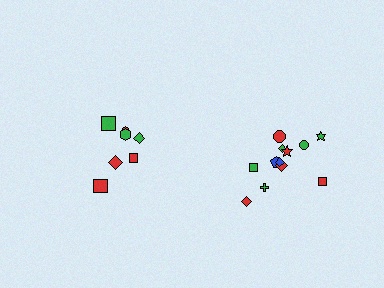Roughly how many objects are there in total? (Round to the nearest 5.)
Roughly 20 objects in total.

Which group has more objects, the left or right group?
The right group.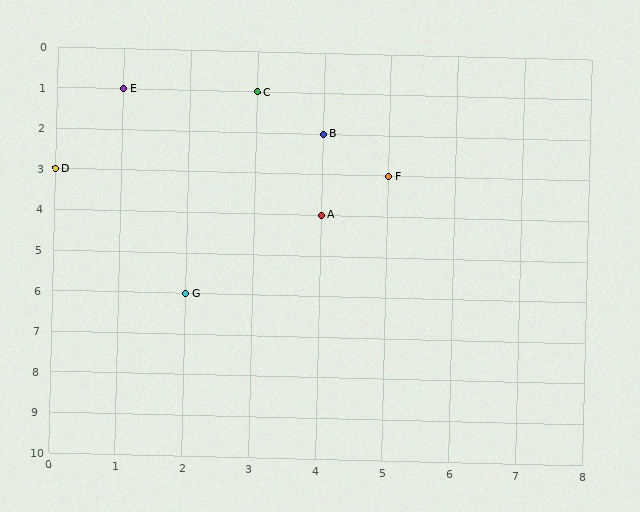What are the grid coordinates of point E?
Point E is at grid coordinates (1, 1).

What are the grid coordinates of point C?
Point C is at grid coordinates (3, 1).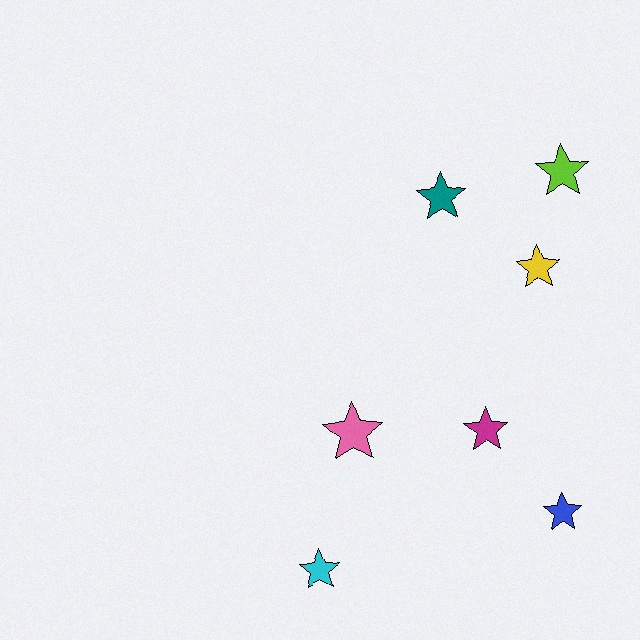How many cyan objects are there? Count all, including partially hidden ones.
There is 1 cyan object.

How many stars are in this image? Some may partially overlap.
There are 7 stars.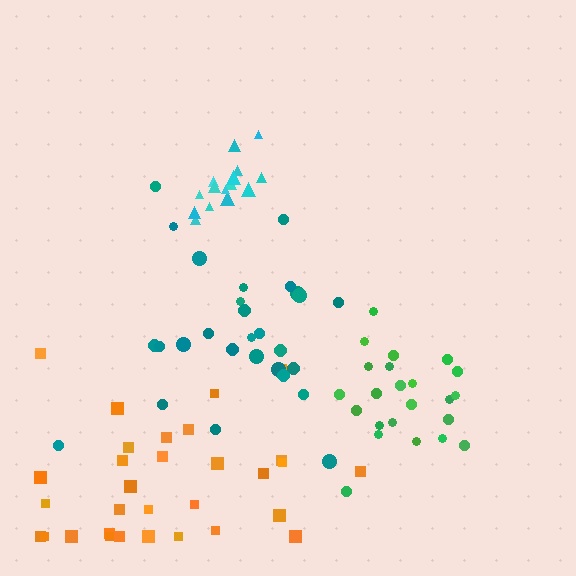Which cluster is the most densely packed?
Cyan.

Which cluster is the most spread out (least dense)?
Orange.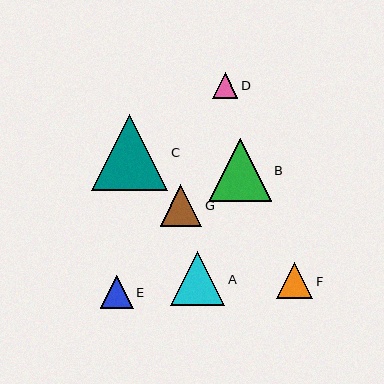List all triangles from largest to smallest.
From largest to smallest: C, B, A, G, F, E, D.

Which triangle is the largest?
Triangle C is the largest with a size of approximately 76 pixels.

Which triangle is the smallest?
Triangle D is the smallest with a size of approximately 26 pixels.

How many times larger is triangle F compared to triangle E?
Triangle F is approximately 1.1 times the size of triangle E.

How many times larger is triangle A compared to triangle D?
Triangle A is approximately 2.1 times the size of triangle D.